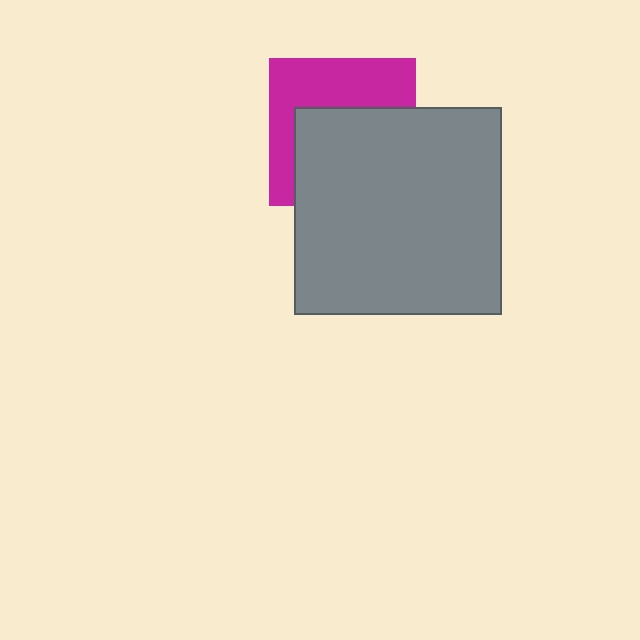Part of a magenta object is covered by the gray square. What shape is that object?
It is a square.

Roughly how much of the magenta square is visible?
A small part of it is visible (roughly 45%).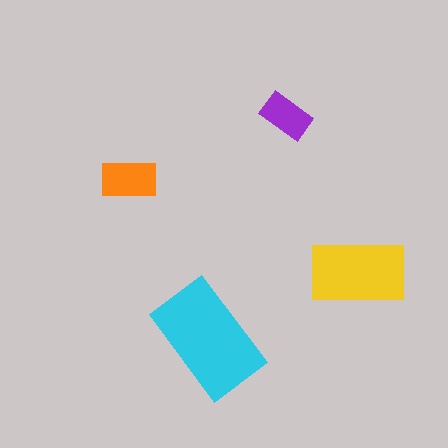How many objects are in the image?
There are 4 objects in the image.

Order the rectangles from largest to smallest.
the cyan one, the yellow one, the orange one, the purple one.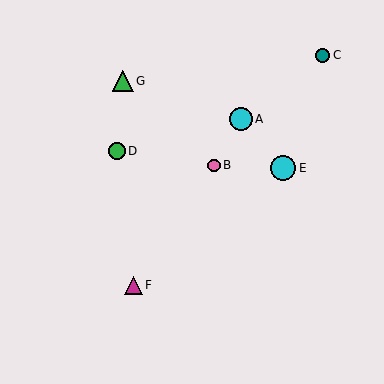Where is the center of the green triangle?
The center of the green triangle is at (123, 81).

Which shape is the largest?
The cyan circle (labeled E) is the largest.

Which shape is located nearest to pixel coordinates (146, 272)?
The magenta triangle (labeled F) at (133, 285) is nearest to that location.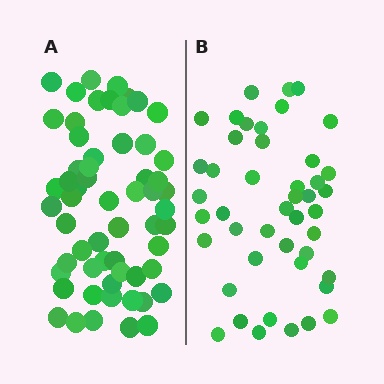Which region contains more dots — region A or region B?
Region A (the left region) has more dots.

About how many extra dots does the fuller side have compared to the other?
Region A has approximately 15 more dots than region B.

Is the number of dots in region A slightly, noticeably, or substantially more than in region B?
Region A has noticeably more, but not dramatically so. The ratio is roughly 1.3 to 1.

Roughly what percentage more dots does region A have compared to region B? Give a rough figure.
About 30% more.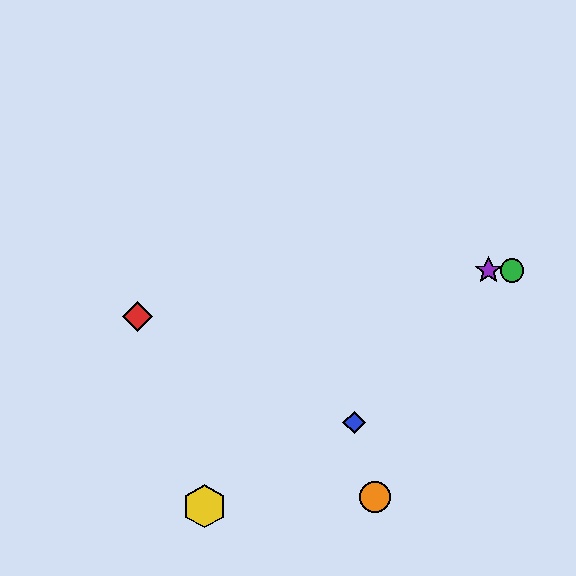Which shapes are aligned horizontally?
The green circle, the purple star are aligned horizontally.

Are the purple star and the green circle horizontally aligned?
Yes, both are at y≈271.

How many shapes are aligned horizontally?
2 shapes (the green circle, the purple star) are aligned horizontally.